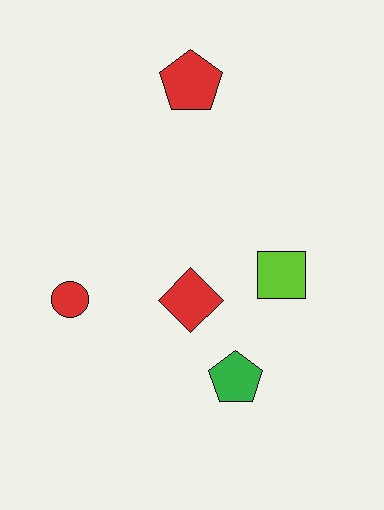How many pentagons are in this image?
There are 2 pentagons.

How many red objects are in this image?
There are 3 red objects.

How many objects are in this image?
There are 5 objects.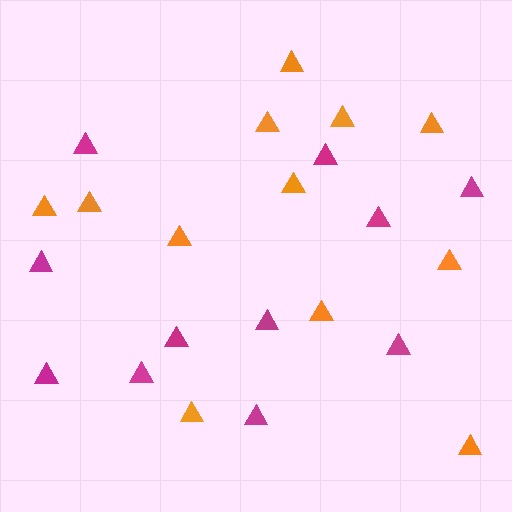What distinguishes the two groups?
There are 2 groups: one group of orange triangles (12) and one group of magenta triangles (11).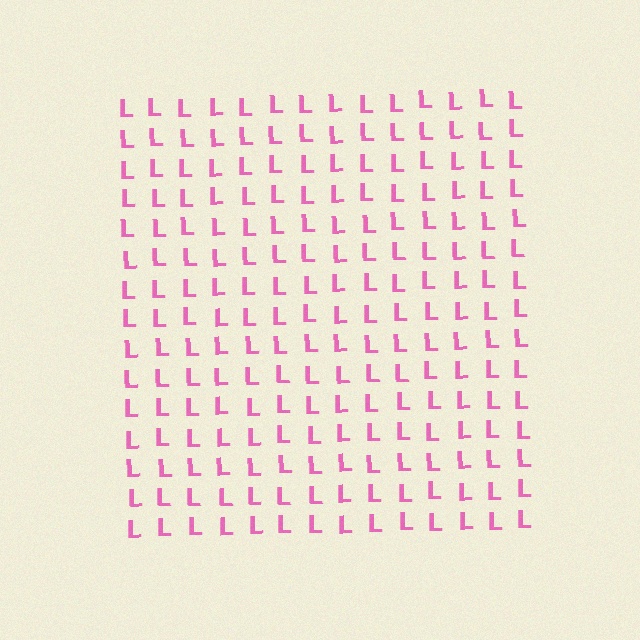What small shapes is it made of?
It is made of small letter L's.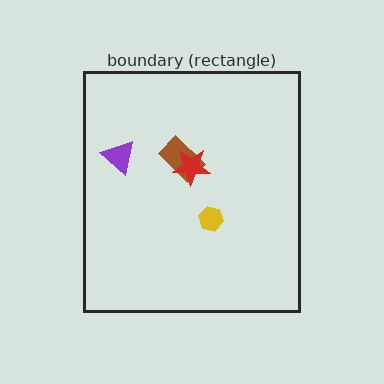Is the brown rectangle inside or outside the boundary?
Inside.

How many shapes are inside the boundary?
4 inside, 0 outside.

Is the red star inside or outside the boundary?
Inside.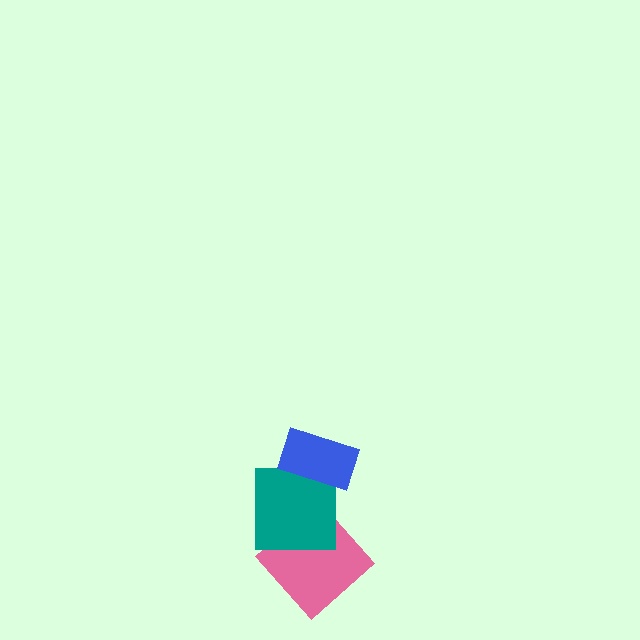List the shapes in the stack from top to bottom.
From top to bottom: the blue rectangle, the teal square, the pink diamond.